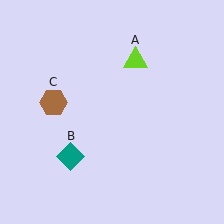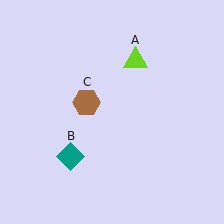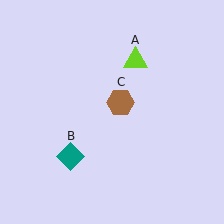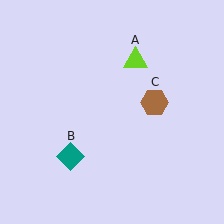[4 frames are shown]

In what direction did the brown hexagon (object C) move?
The brown hexagon (object C) moved right.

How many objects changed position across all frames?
1 object changed position: brown hexagon (object C).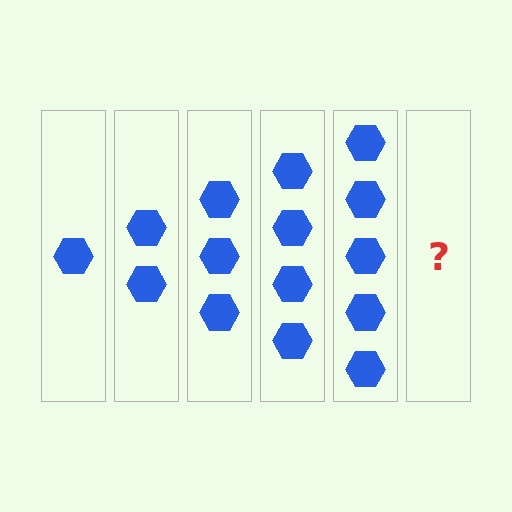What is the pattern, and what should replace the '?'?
The pattern is that each step adds one more hexagon. The '?' should be 6 hexagons.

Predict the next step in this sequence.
The next step is 6 hexagons.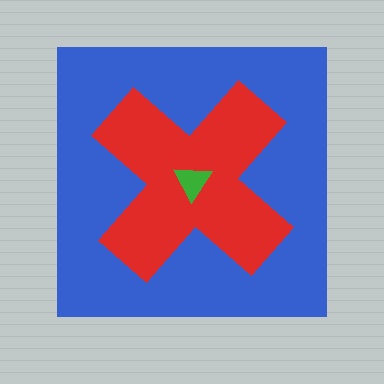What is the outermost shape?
The blue square.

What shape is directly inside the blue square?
The red cross.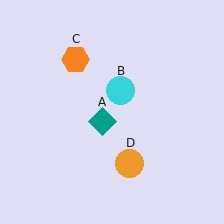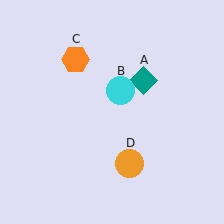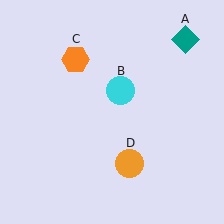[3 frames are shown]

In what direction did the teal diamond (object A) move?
The teal diamond (object A) moved up and to the right.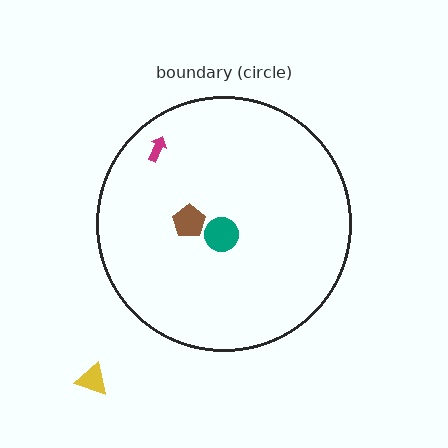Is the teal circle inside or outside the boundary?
Inside.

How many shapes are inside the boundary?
3 inside, 1 outside.